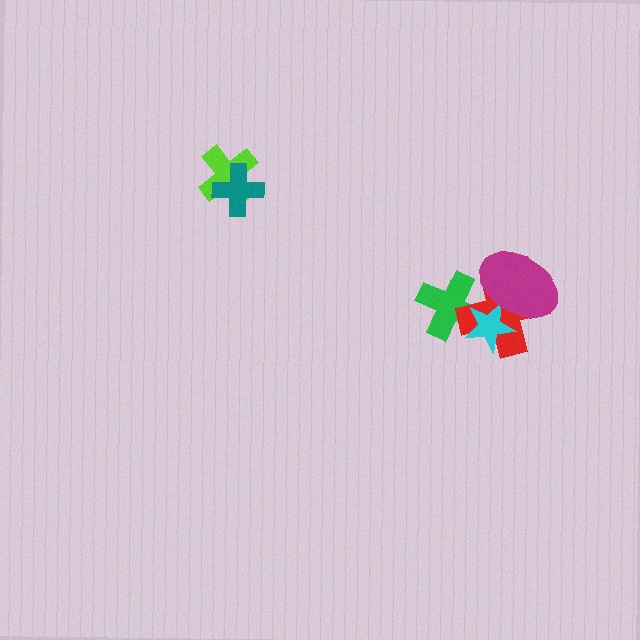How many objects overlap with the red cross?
3 objects overlap with the red cross.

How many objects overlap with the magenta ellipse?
2 objects overlap with the magenta ellipse.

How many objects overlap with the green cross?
2 objects overlap with the green cross.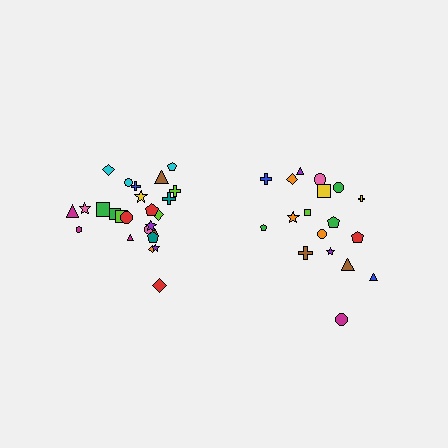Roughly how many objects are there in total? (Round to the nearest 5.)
Roughly 45 objects in total.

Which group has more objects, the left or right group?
The left group.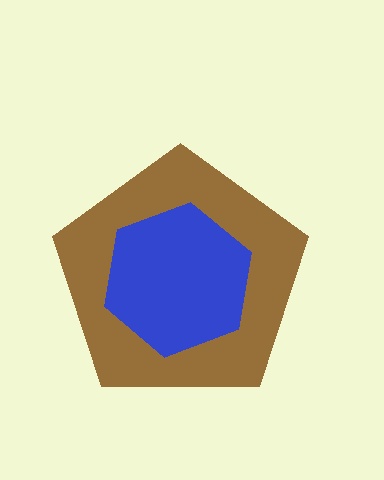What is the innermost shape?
The blue hexagon.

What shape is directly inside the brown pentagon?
The blue hexagon.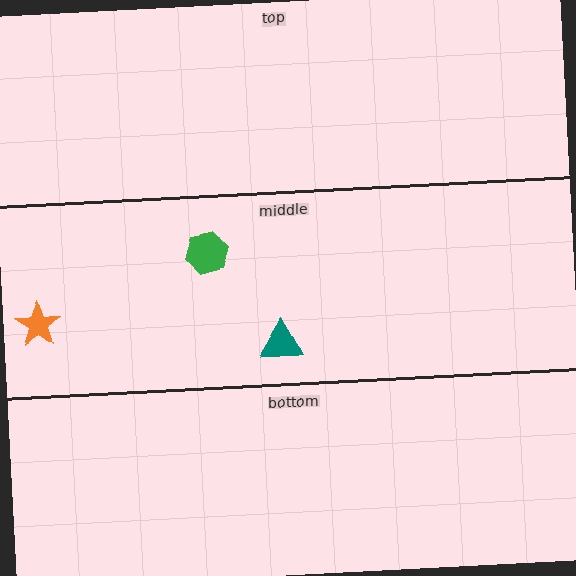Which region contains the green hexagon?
The middle region.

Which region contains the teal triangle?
The middle region.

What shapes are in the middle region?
The green hexagon, the teal triangle, the orange star.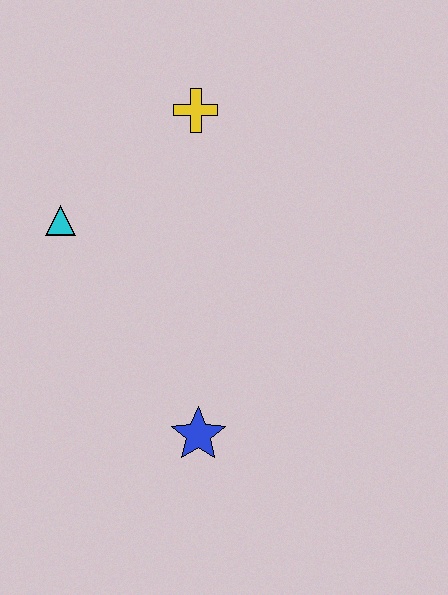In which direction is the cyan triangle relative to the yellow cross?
The cyan triangle is to the left of the yellow cross.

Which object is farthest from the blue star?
The yellow cross is farthest from the blue star.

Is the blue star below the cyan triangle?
Yes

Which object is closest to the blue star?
The cyan triangle is closest to the blue star.